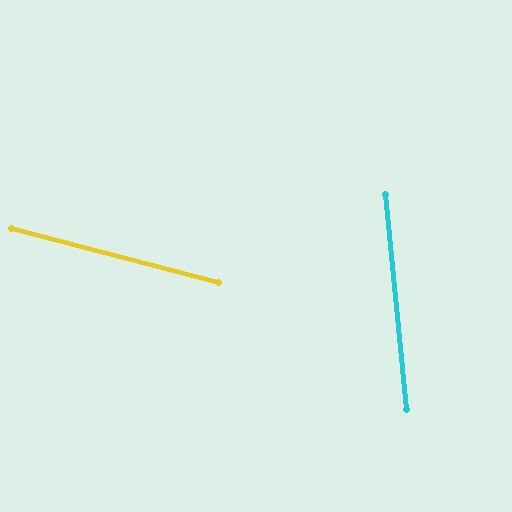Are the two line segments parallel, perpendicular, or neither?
Neither parallel nor perpendicular — they differ by about 70°.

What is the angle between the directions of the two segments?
Approximately 70 degrees.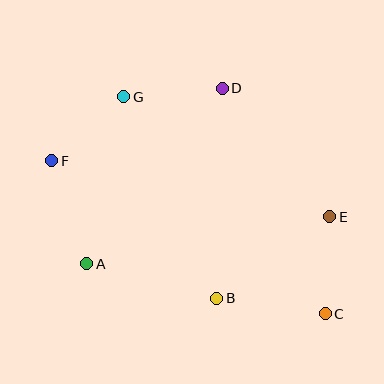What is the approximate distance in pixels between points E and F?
The distance between E and F is approximately 284 pixels.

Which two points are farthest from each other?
Points C and F are farthest from each other.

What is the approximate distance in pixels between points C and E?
The distance between C and E is approximately 97 pixels.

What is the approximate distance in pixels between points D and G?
The distance between D and G is approximately 99 pixels.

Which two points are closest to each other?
Points F and G are closest to each other.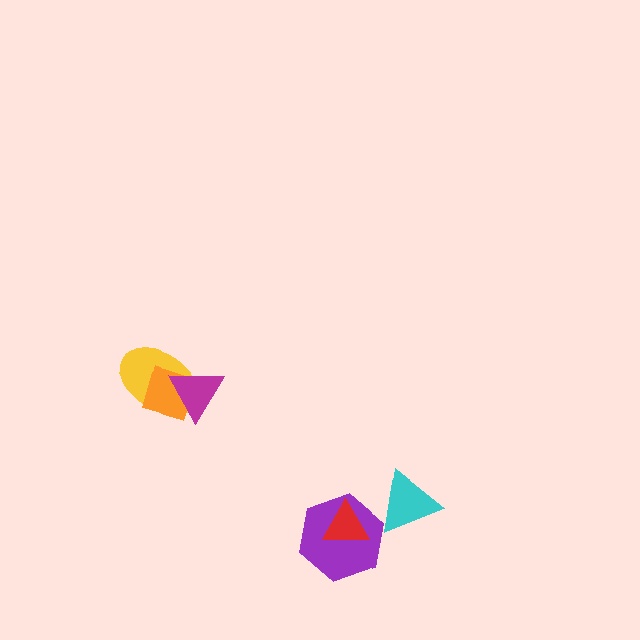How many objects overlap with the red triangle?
1 object overlaps with the red triangle.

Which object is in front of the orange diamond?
The magenta triangle is in front of the orange diamond.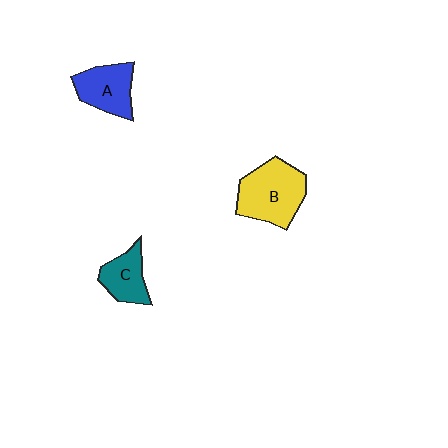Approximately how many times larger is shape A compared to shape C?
Approximately 1.2 times.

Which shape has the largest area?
Shape B (yellow).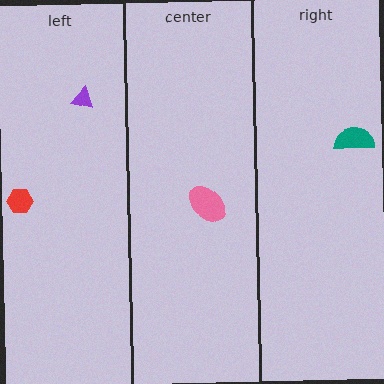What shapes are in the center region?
The pink ellipse.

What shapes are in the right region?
The teal semicircle.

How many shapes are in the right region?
1.